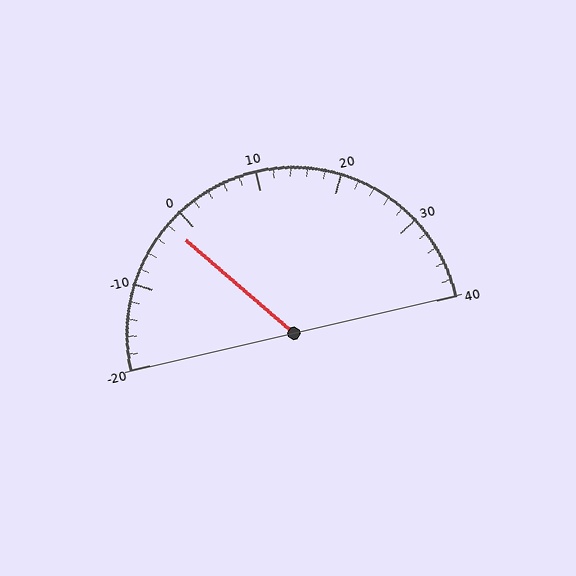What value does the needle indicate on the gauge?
The needle indicates approximately -2.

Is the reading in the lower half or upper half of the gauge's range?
The reading is in the lower half of the range (-20 to 40).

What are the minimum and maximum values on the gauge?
The gauge ranges from -20 to 40.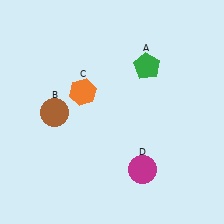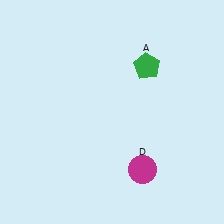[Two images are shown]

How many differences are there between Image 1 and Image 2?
There are 2 differences between the two images.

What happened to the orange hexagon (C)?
The orange hexagon (C) was removed in Image 2. It was in the top-left area of Image 1.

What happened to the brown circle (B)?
The brown circle (B) was removed in Image 2. It was in the bottom-left area of Image 1.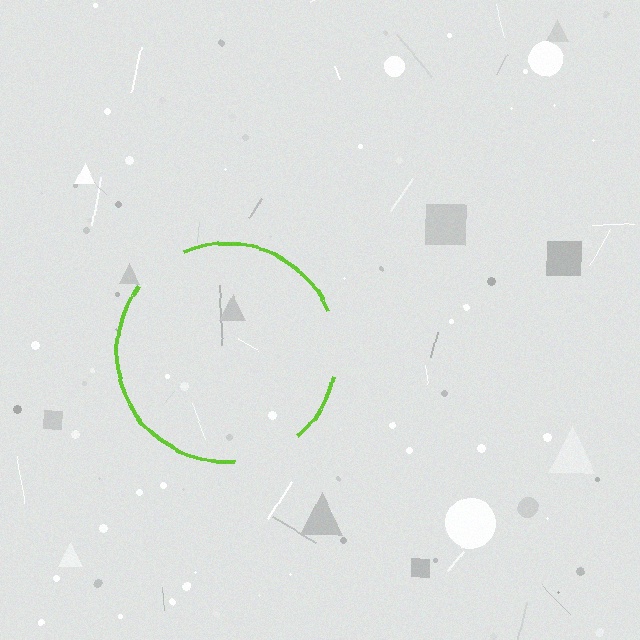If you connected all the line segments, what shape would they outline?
They would outline a circle.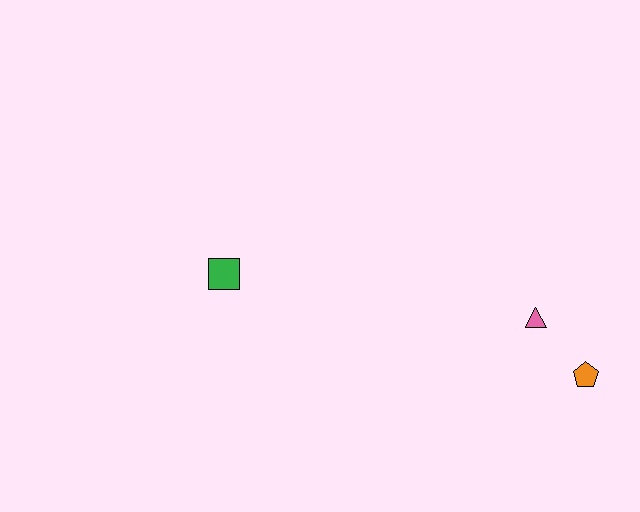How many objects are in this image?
There are 3 objects.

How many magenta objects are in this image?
There are no magenta objects.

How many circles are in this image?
There are no circles.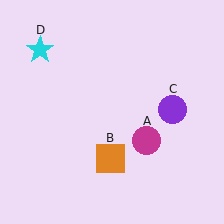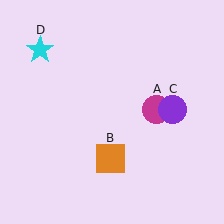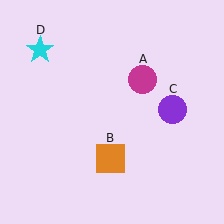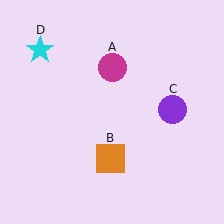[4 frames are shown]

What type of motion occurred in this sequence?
The magenta circle (object A) rotated counterclockwise around the center of the scene.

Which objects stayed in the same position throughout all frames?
Orange square (object B) and purple circle (object C) and cyan star (object D) remained stationary.